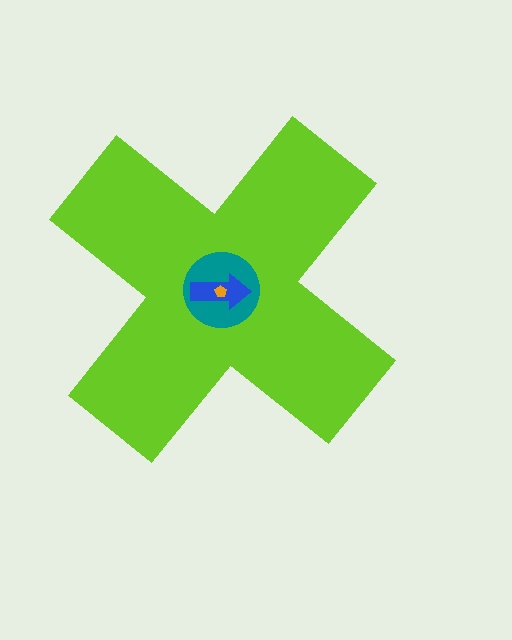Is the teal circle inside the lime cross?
Yes.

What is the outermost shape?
The lime cross.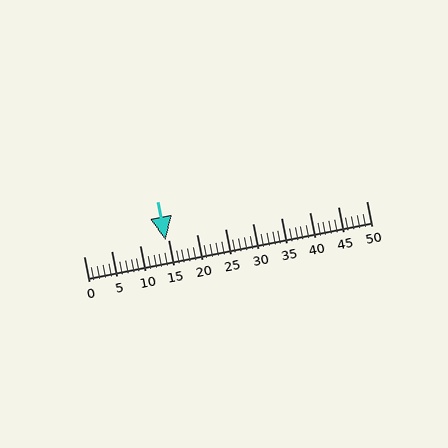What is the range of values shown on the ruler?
The ruler shows values from 0 to 50.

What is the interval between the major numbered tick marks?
The major tick marks are spaced 5 units apart.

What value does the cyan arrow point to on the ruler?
The cyan arrow points to approximately 14.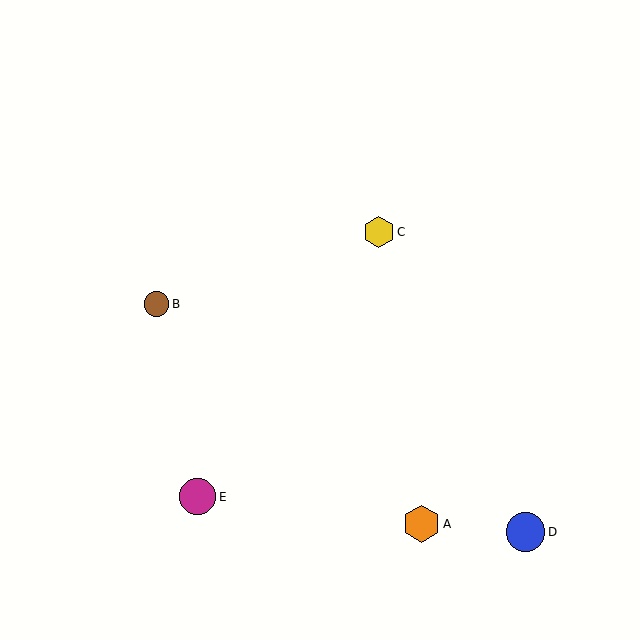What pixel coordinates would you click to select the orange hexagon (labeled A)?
Click at (421, 524) to select the orange hexagon A.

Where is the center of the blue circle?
The center of the blue circle is at (526, 532).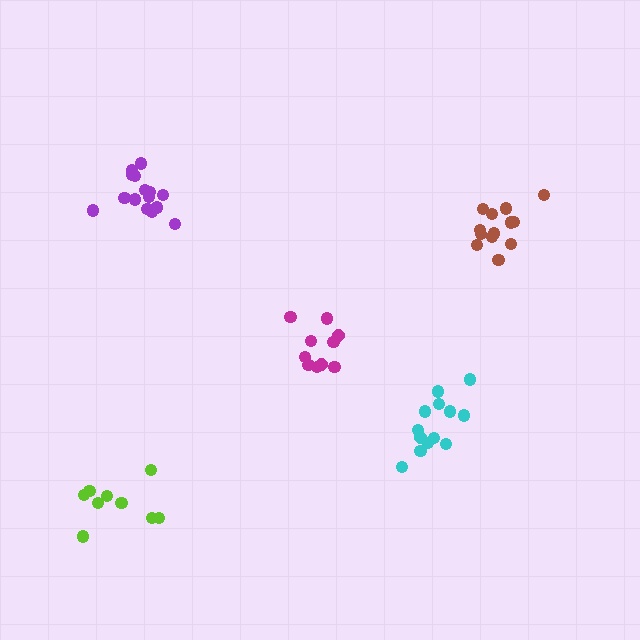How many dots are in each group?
Group 1: 15 dots, Group 2: 13 dots, Group 3: 10 dots, Group 4: 9 dots, Group 5: 13 dots (60 total).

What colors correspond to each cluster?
The clusters are colored: purple, cyan, magenta, lime, brown.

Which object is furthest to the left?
The lime cluster is leftmost.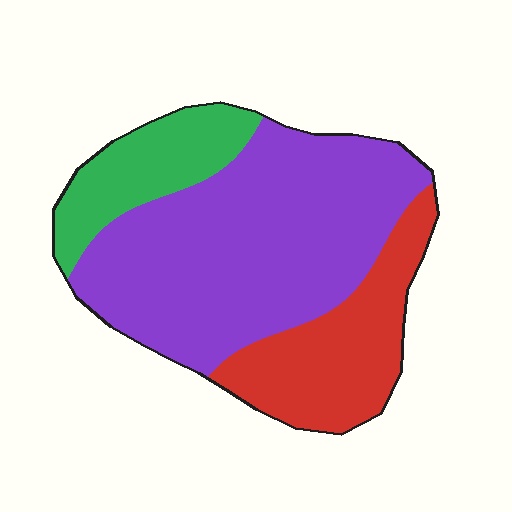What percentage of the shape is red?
Red takes up about one quarter (1/4) of the shape.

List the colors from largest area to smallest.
From largest to smallest: purple, red, green.